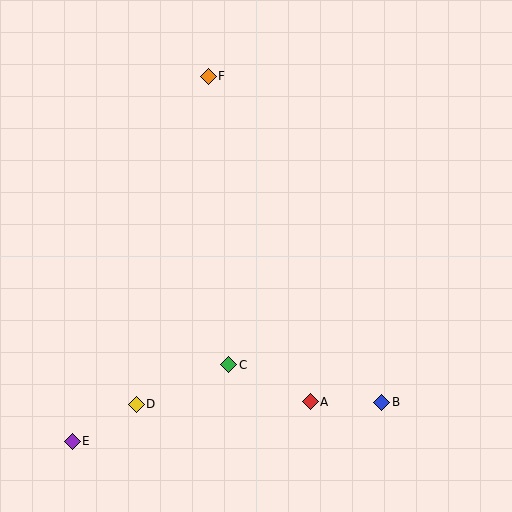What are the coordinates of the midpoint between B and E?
The midpoint between B and E is at (227, 422).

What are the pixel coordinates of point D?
Point D is at (136, 404).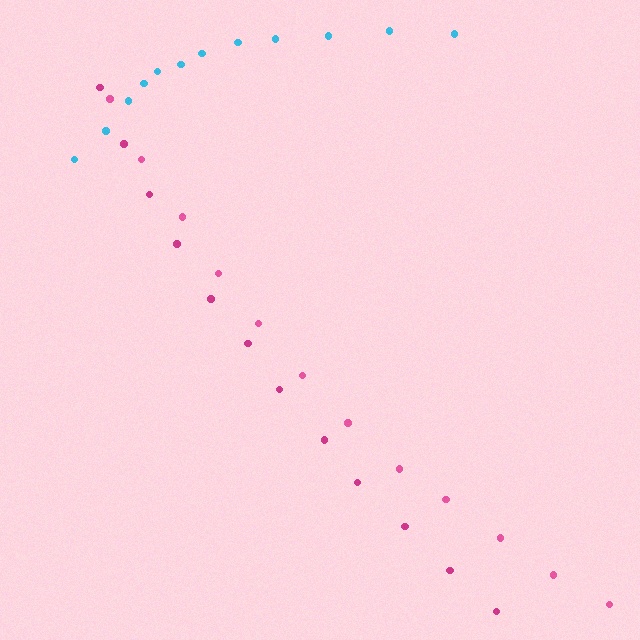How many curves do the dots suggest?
There are 3 distinct paths.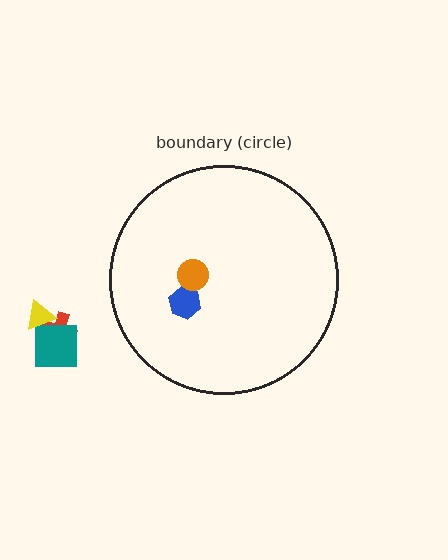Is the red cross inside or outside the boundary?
Outside.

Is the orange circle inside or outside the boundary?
Inside.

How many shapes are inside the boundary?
2 inside, 3 outside.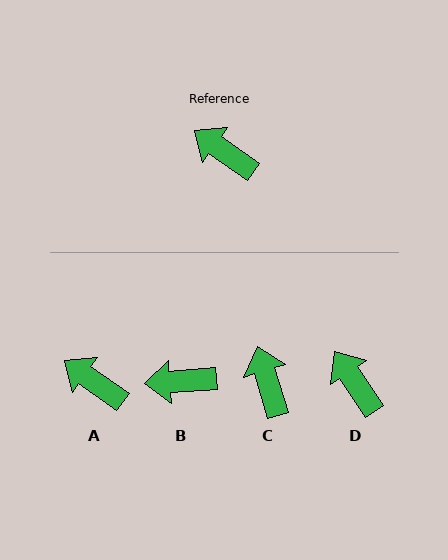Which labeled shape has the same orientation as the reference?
A.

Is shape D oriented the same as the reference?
No, it is off by about 21 degrees.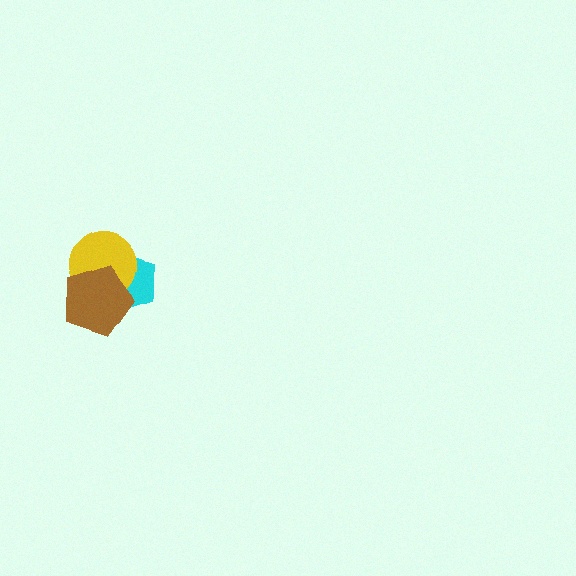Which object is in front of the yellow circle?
The brown pentagon is in front of the yellow circle.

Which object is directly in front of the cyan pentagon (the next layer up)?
The yellow circle is directly in front of the cyan pentagon.